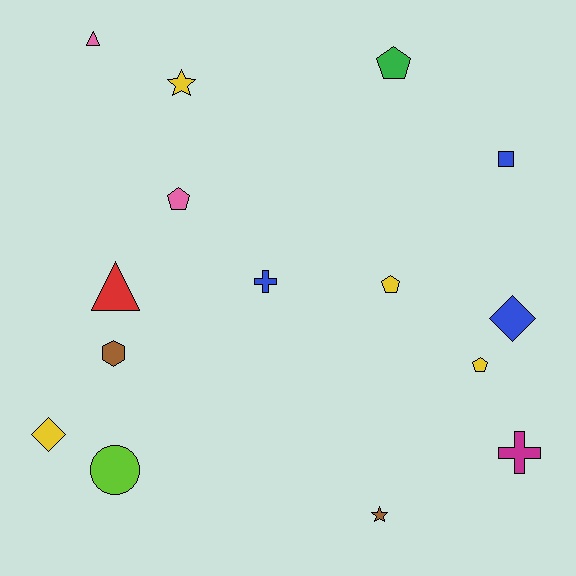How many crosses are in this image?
There are 2 crosses.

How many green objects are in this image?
There is 1 green object.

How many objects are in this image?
There are 15 objects.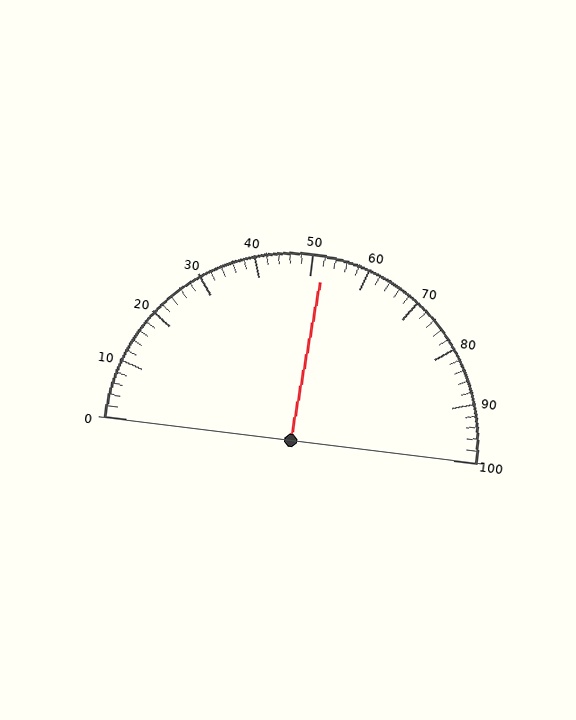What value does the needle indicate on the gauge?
The needle indicates approximately 52.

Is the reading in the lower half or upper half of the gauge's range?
The reading is in the upper half of the range (0 to 100).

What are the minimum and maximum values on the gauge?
The gauge ranges from 0 to 100.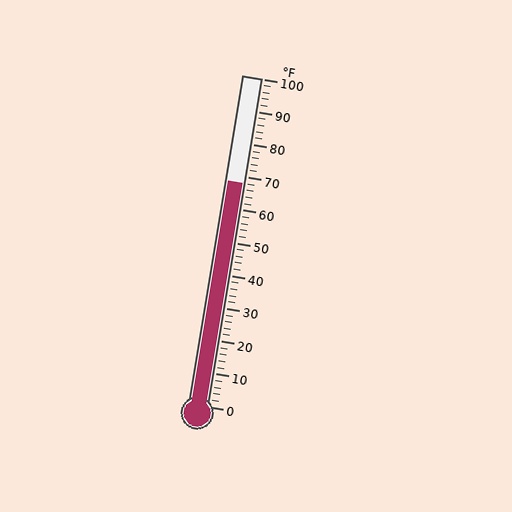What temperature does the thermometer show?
The thermometer shows approximately 68°F.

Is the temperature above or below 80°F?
The temperature is below 80°F.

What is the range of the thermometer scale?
The thermometer scale ranges from 0°F to 100°F.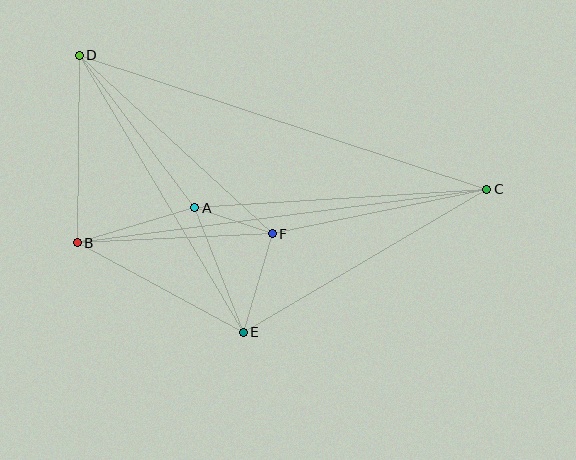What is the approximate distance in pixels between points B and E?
The distance between B and E is approximately 189 pixels.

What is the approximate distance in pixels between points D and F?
The distance between D and F is approximately 263 pixels.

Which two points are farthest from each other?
Points C and D are farthest from each other.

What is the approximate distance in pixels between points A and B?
The distance between A and B is approximately 123 pixels.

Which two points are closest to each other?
Points A and F are closest to each other.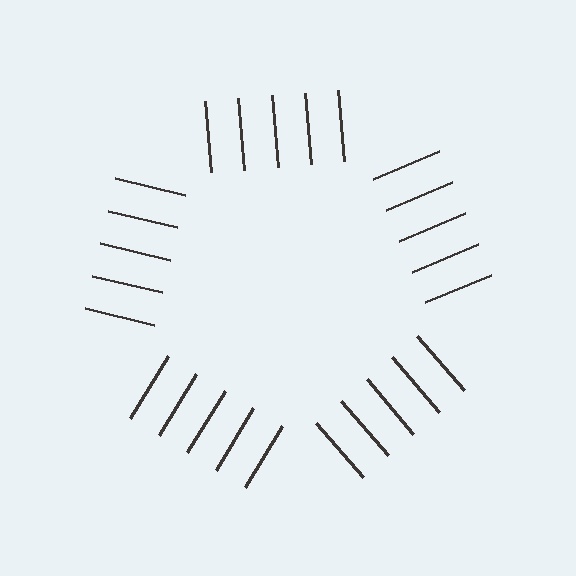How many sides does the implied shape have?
5 sides — the line-ends trace a pentagon.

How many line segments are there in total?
25 — 5 along each of the 5 edges.